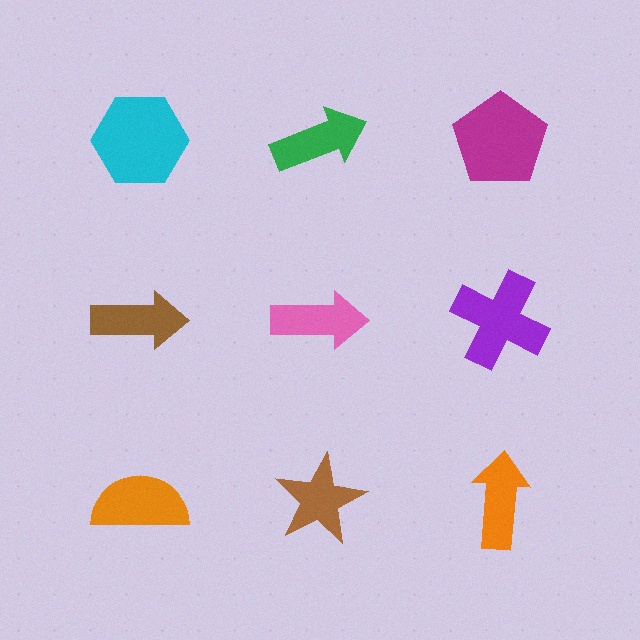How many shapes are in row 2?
3 shapes.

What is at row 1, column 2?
A green arrow.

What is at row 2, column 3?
A purple cross.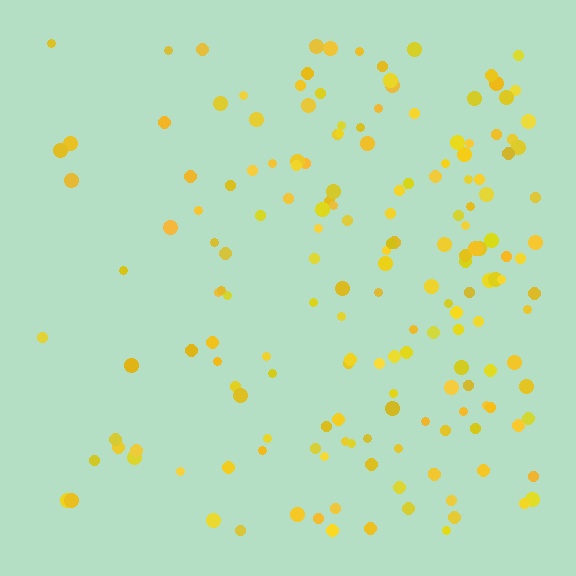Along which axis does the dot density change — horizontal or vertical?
Horizontal.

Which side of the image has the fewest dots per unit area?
The left.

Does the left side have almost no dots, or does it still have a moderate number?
Still a moderate number, just noticeably fewer than the right.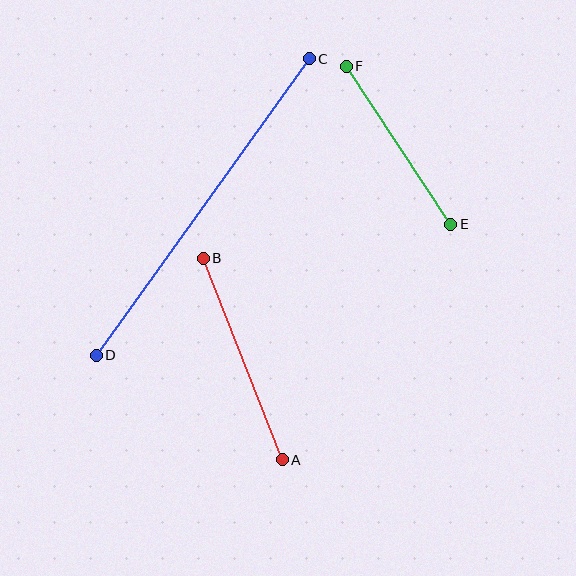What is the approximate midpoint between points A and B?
The midpoint is at approximately (243, 359) pixels.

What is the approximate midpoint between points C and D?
The midpoint is at approximately (203, 207) pixels.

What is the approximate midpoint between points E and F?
The midpoint is at approximately (398, 145) pixels.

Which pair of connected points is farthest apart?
Points C and D are farthest apart.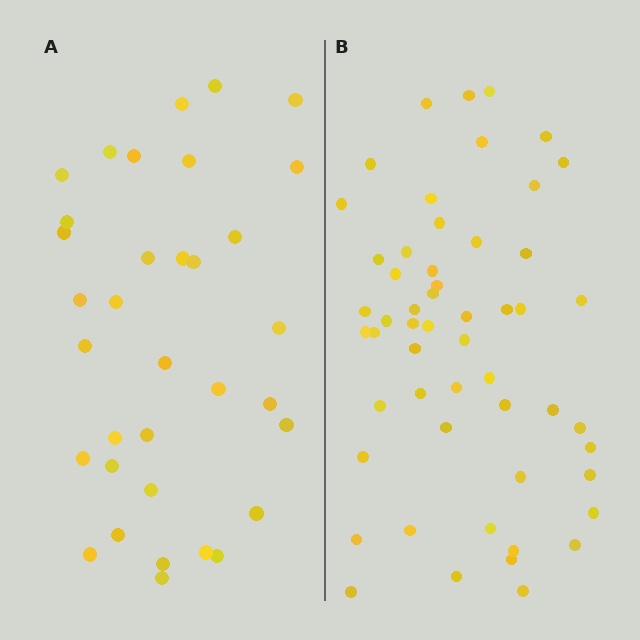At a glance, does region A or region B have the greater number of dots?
Region B (the right region) has more dots.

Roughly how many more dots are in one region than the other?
Region B has approximately 20 more dots than region A.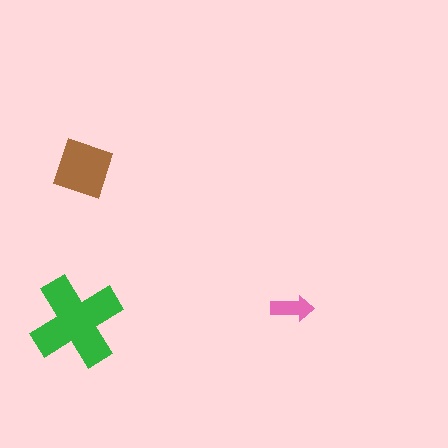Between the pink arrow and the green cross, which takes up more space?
The green cross.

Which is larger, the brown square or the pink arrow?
The brown square.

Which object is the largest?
The green cross.